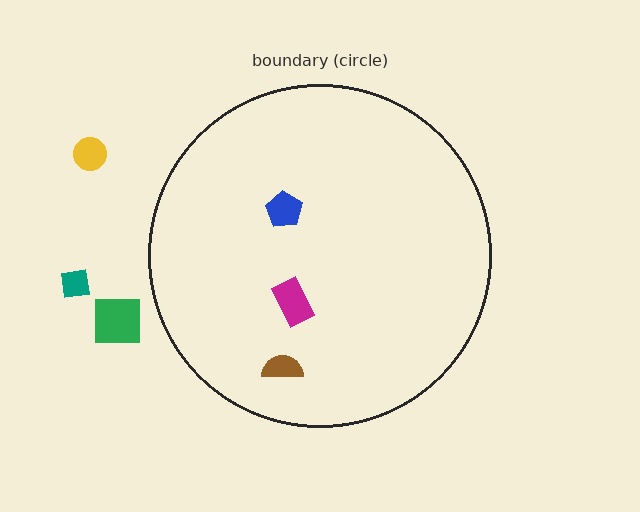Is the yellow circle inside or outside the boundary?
Outside.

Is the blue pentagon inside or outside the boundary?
Inside.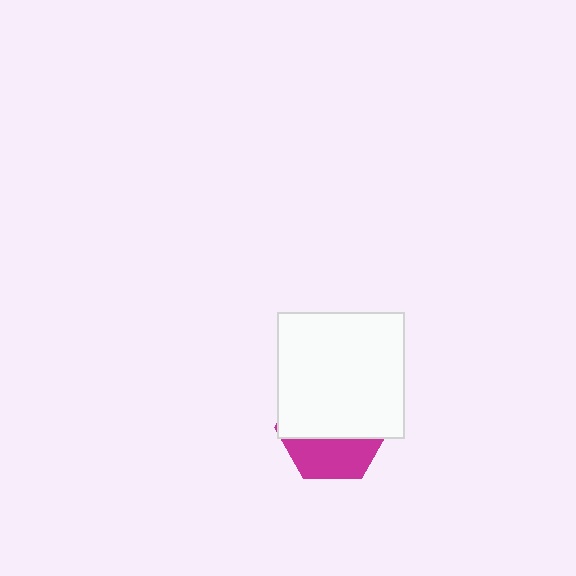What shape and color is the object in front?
The object in front is a white square.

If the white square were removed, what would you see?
You would see the complete magenta hexagon.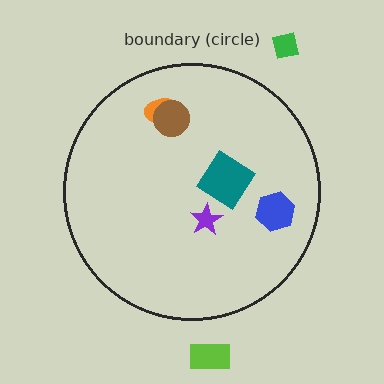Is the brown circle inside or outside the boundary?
Inside.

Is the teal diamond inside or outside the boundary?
Inside.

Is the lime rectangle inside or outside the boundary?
Outside.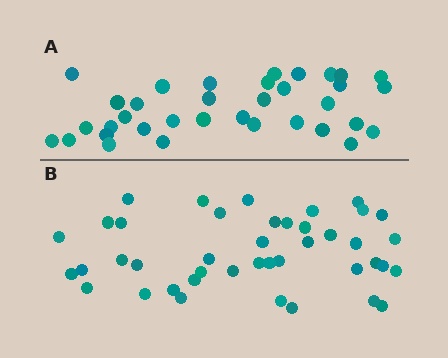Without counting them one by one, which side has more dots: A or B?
Region B (the bottom region) has more dots.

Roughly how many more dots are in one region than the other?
Region B has roughly 8 or so more dots than region A.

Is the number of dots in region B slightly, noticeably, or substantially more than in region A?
Region B has only slightly more — the two regions are fairly close. The ratio is roughly 1.2 to 1.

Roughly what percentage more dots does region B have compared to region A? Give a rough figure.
About 20% more.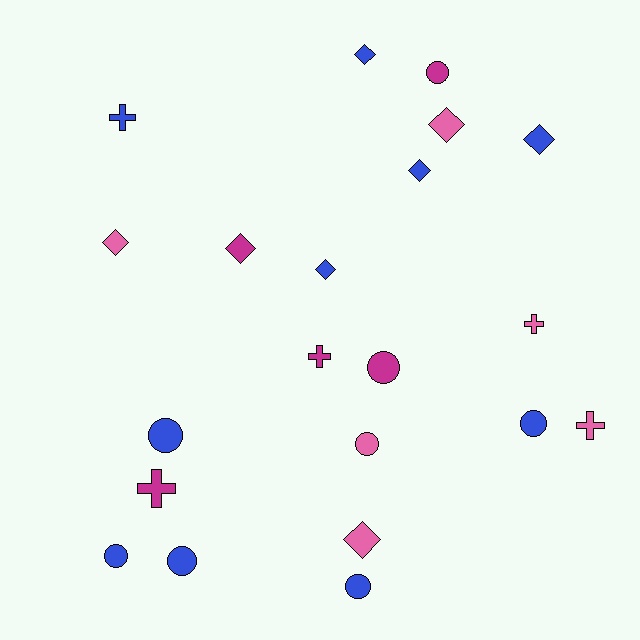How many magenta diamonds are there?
There is 1 magenta diamond.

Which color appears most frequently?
Blue, with 10 objects.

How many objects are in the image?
There are 21 objects.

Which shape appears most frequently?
Diamond, with 8 objects.